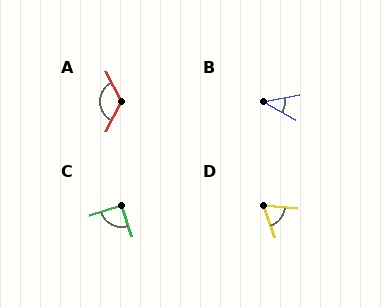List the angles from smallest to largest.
B (40°), D (64°), C (90°), A (125°).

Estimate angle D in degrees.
Approximately 64 degrees.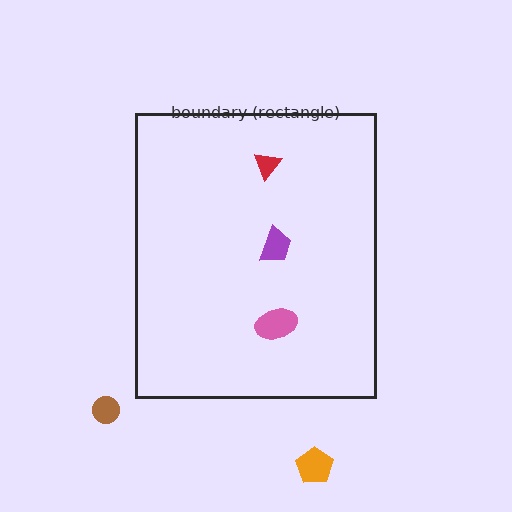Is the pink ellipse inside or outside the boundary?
Inside.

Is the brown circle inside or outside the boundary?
Outside.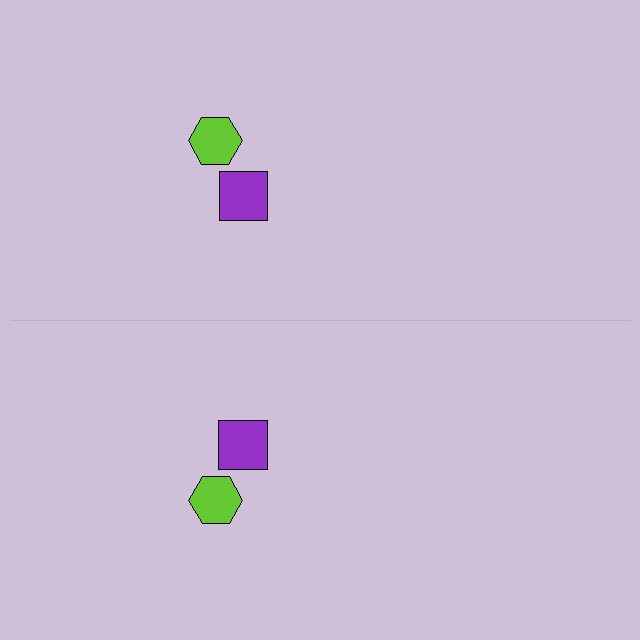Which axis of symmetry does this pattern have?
The pattern has a horizontal axis of symmetry running through the center of the image.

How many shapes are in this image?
There are 4 shapes in this image.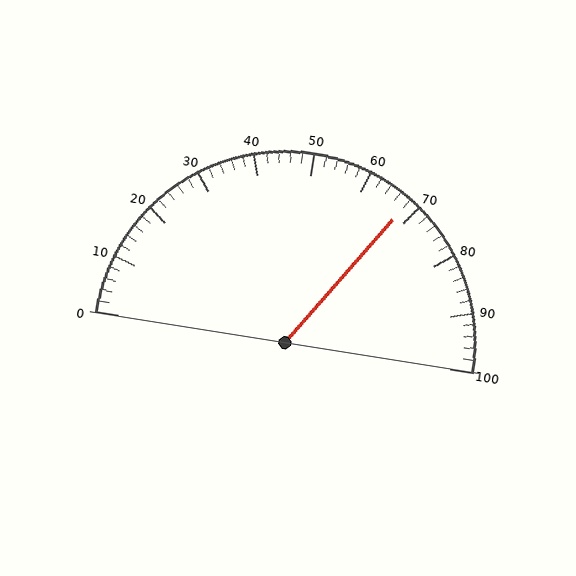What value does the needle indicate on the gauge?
The needle indicates approximately 68.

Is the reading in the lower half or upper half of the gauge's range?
The reading is in the upper half of the range (0 to 100).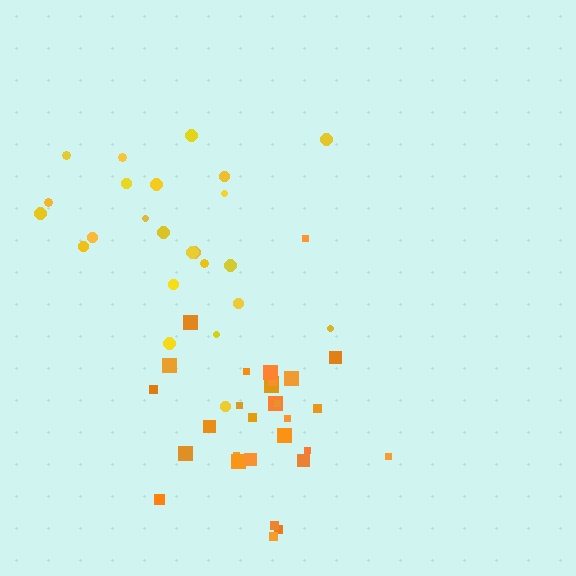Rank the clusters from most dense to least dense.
orange, yellow.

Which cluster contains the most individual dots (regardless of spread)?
Orange (30).